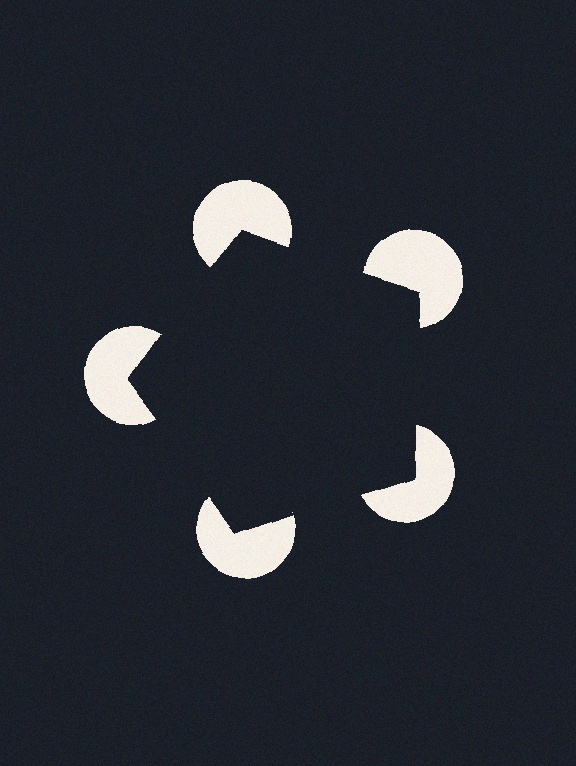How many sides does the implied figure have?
5 sides.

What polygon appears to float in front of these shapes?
An illusory pentagon — its edges are inferred from the aligned wedge cuts in the pac-man discs, not physically drawn.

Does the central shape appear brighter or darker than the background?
It typically appears slightly darker than the background, even though no actual brightness change is drawn.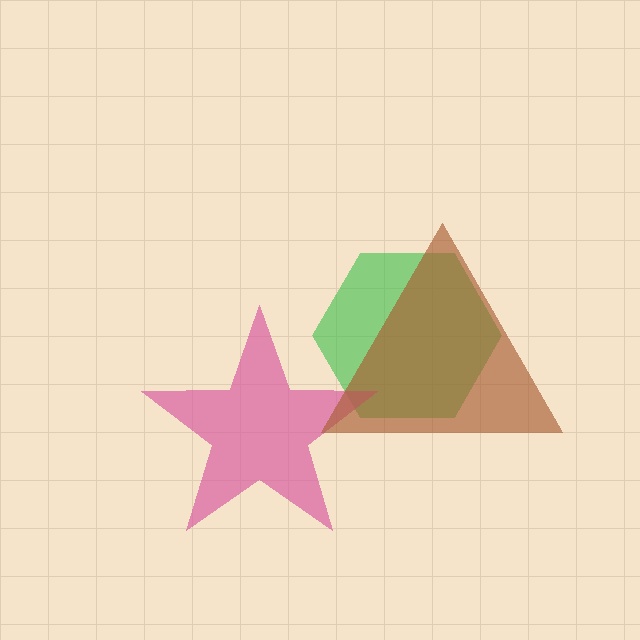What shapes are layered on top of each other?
The layered shapes are: a green hexagon, a pink star, a brown triangle.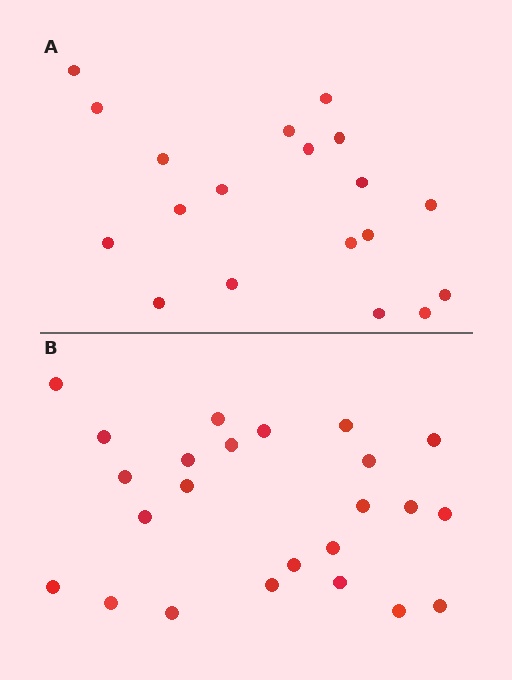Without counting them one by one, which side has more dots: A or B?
Region B (the bottom region) has more dots.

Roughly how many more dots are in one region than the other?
Region B has about 5 more dots than region A.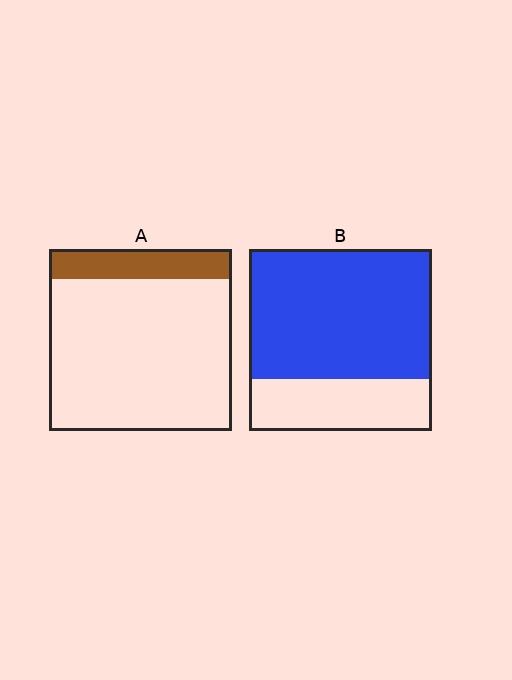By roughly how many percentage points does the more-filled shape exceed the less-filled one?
By roughly 55 percentage points (B over A).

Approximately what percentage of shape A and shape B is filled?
A is approximately 15% and B is approximately 70%.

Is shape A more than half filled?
No.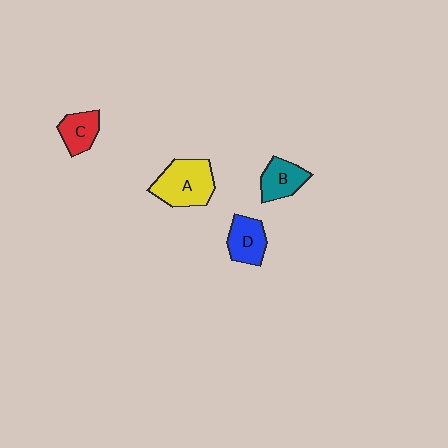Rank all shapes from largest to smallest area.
From largest to smallest: A (yellow), D (blue), B (teal), C (red).